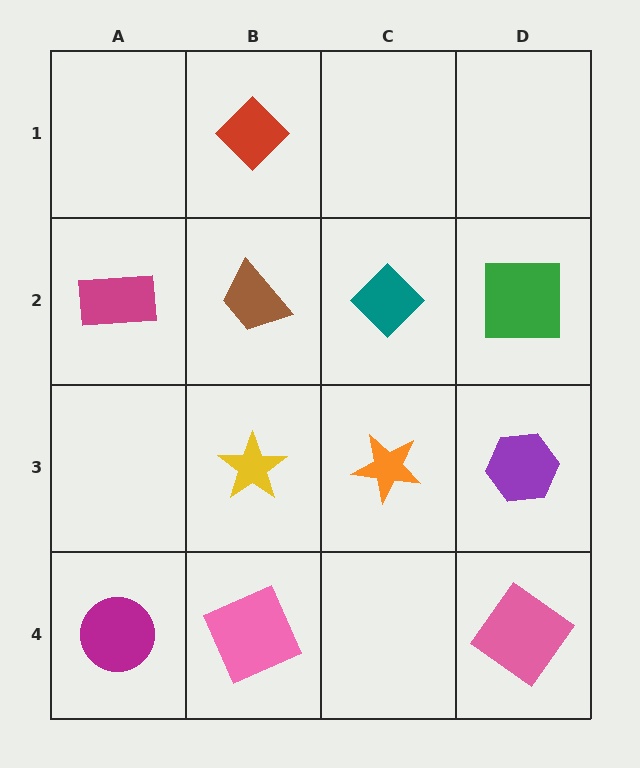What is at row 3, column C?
An orange star.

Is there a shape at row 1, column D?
No, that cell is empty.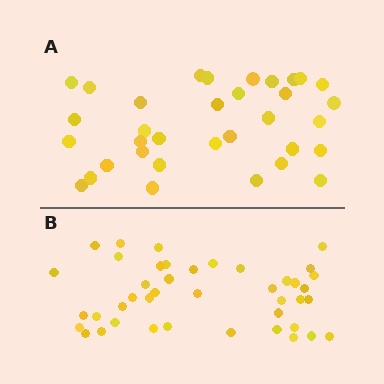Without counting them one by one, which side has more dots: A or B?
Region B (the bottom region) has more dots.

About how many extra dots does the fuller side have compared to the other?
Region B has roughly 8 or so more dots than region A.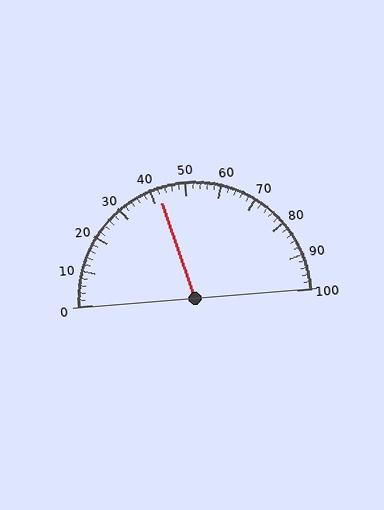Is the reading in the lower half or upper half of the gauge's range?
The reading is in the lower half of the range (0 to 100).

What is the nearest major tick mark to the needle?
The nearest major tick mark is 40.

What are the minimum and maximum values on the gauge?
The gauge ranges from 0 to 100.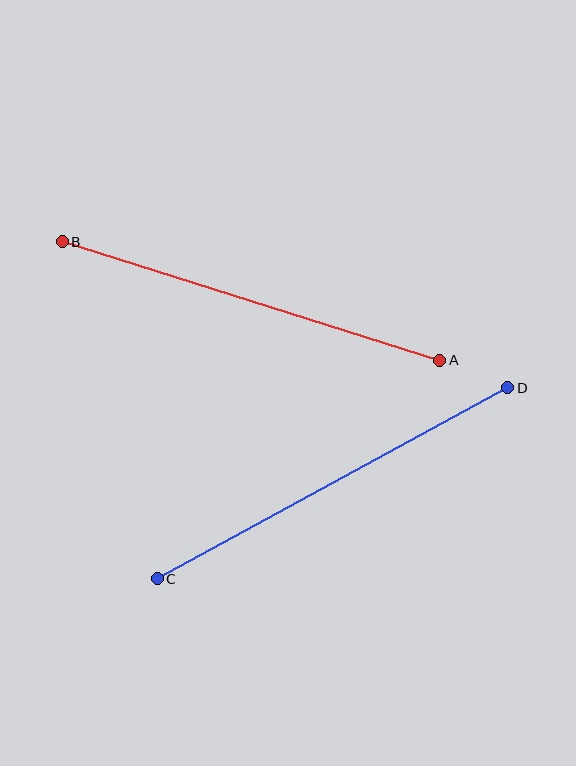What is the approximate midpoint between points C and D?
The midpoint is at approximately (332, 483) pixels.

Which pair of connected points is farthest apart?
Points C and D are farthest apart.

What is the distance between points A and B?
The distance is approximately 395 pixels.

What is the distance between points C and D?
The distance is approximately 399 pixels.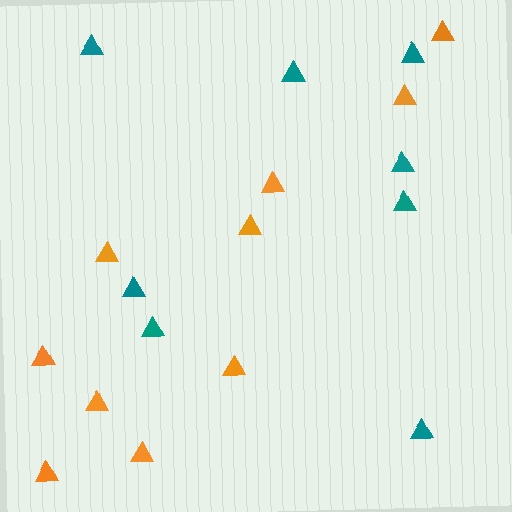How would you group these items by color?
There are 2 groups: one group of teal triangles (8) and one group of orange triangles (10).